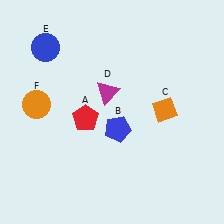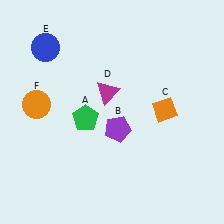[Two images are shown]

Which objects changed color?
A changed from red to green. B changed from blue to purple.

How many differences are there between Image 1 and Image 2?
There are 2 differences between the two images.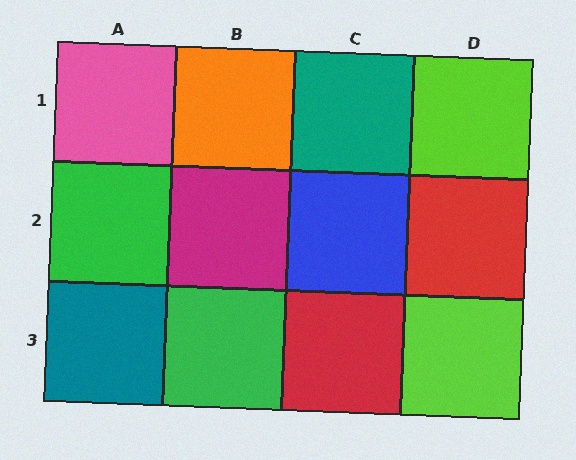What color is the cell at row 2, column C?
Blue.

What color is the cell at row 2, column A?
Green.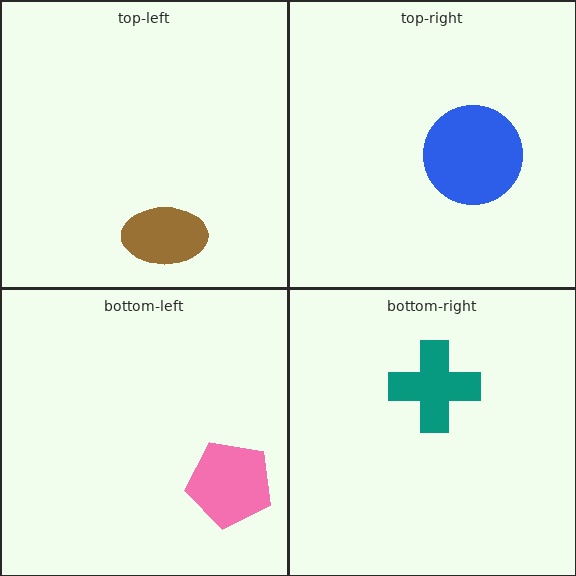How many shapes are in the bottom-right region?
1.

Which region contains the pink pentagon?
The bottom-left region.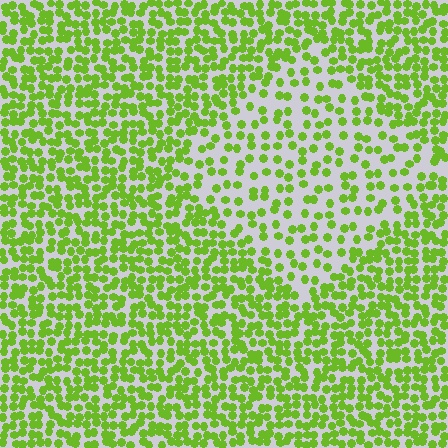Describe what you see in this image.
The image contains small lime elements arranged at two different densities. A diamond-shaped region is visible where the elements are less densely packed than the surrounding area.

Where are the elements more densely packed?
The elements are more densely packed outside the diamond boundary.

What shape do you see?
I see a diamond.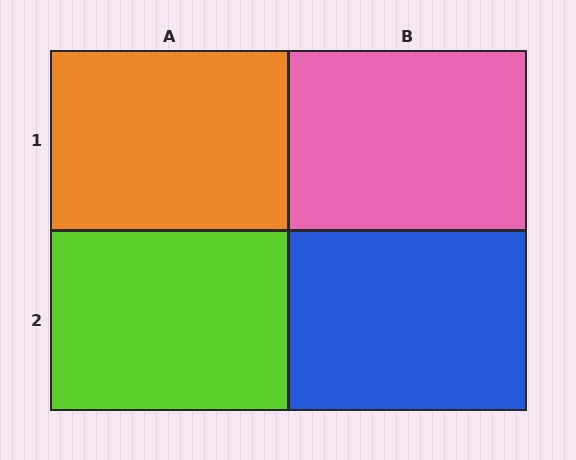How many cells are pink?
1 cell is pink.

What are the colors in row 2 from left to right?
Lime, blue.